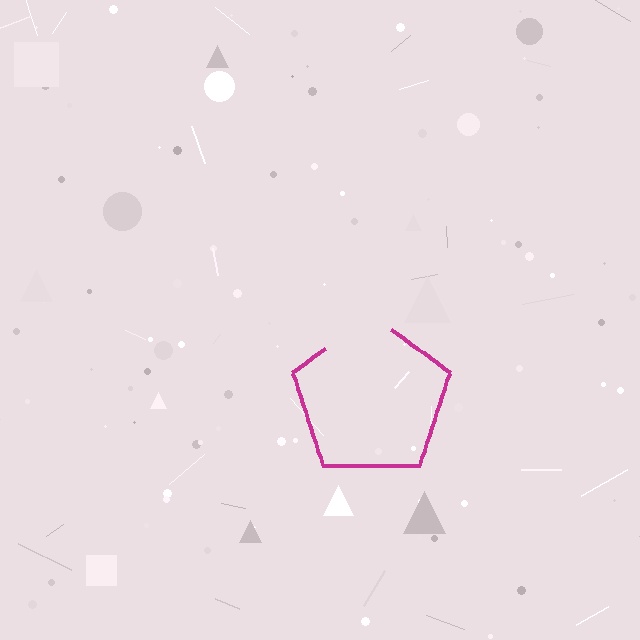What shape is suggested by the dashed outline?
The dashed outline suggests a pentagon.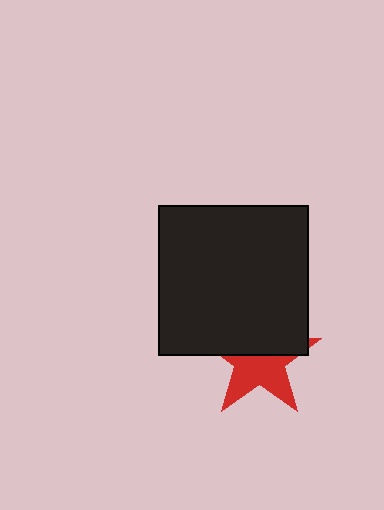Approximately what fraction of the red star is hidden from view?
Roughly 49% of the red star is hidden behind the black square.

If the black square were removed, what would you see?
You would see the complete red star.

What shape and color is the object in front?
The object in front is a black square.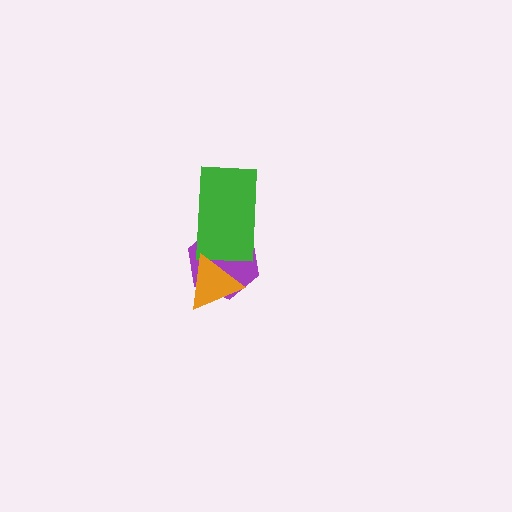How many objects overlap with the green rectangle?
2 objects overlap with the green rectangle.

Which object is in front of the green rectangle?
The orange triangle is in front of the green rectangle.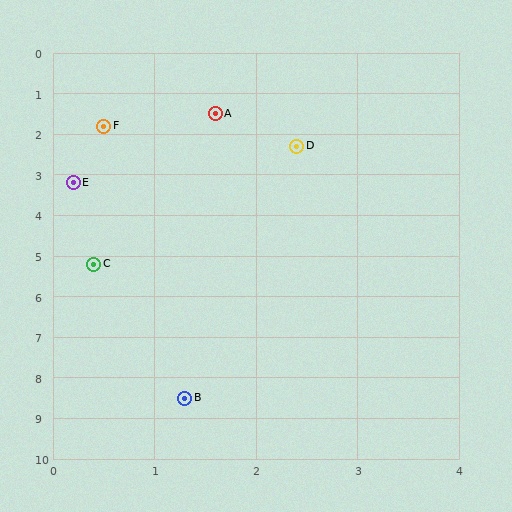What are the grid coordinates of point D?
Point D is at approximately (2.4, 2.3).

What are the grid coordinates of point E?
Point E is at approximately (0.2, 3.2).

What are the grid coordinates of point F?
Point F is at approximately (0.5, 1.8).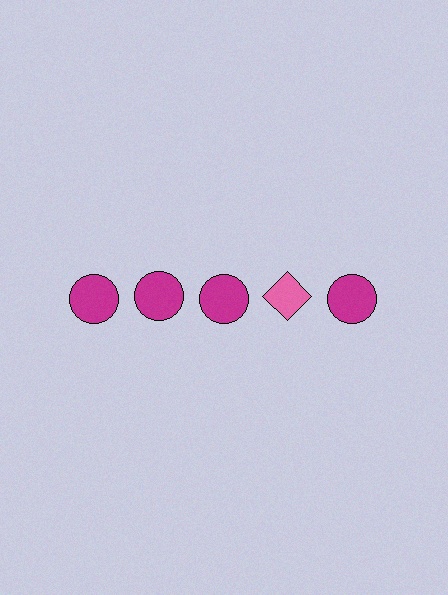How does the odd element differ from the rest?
It differs in both color (pink instead of magenta) and shape (diamond instead of circle).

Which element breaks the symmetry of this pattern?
The pink diamond in the top row, second from right column breaks the symmetry. All other shapes are magenta circles.